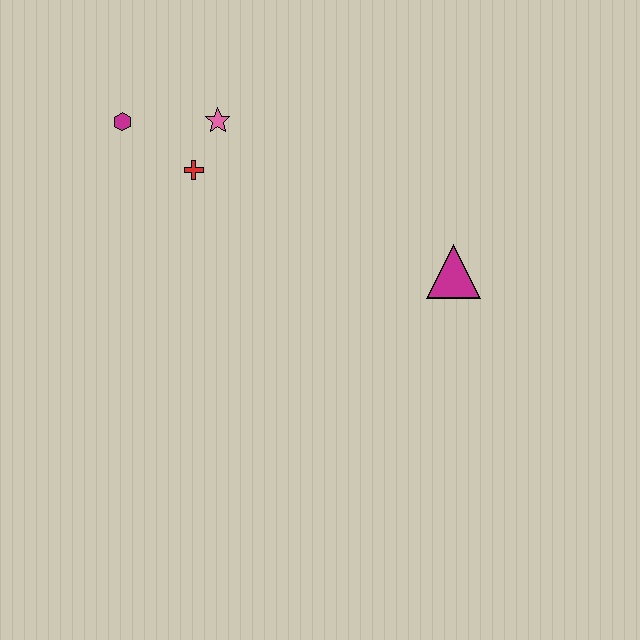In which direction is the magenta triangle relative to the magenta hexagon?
The magenta triangle is to the right of the magenta hexagon.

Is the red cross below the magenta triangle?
No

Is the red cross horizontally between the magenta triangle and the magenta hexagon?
Yes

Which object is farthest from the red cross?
The magenta triangle is farthest from the red cross.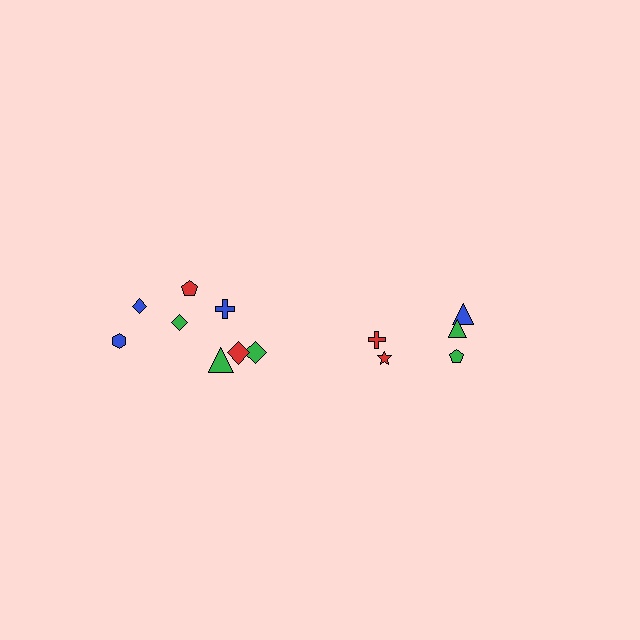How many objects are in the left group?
There are 8 objects.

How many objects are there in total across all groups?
There are 13 objects.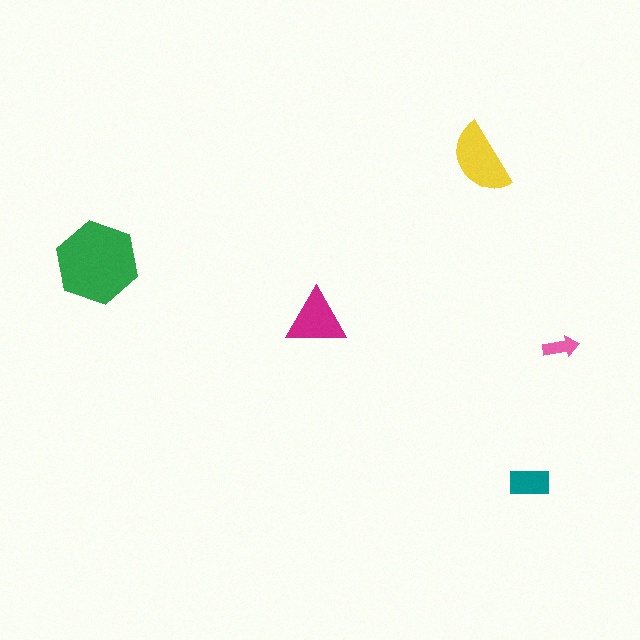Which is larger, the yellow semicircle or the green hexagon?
The green hexagon.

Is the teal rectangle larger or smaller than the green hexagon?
Smaller.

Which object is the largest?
The green hexagon.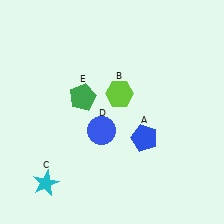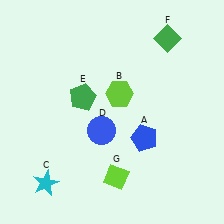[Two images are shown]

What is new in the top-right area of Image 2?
A green diamond (F) was added in the top-right area of Image 2.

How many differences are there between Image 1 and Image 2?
There are 2 differences between the two images.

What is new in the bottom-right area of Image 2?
A lime diamond (G) was added in the bottom-right area of Image 2.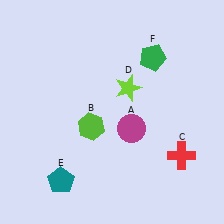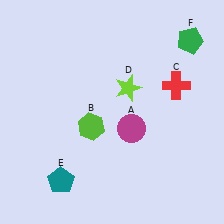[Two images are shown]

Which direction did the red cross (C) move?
The red cross (C) moved up.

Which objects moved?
The objects that moved are: the red cross (C), the green pentagon (F).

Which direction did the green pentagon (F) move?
The green pentagon (F) moved right.